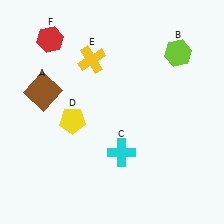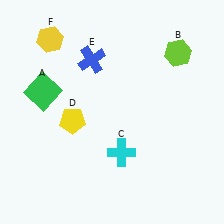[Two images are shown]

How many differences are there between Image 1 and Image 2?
There are 3 differences between the two images.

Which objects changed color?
A changed from brown to green. E changed from yellow to blue. F changed from red to yellow.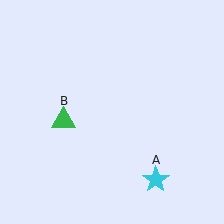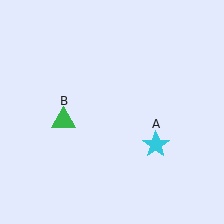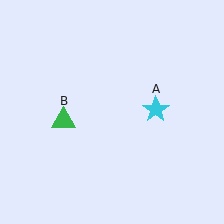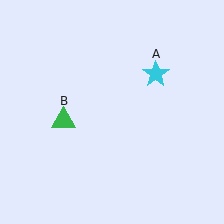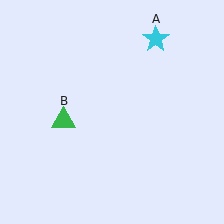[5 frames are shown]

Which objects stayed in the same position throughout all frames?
Green triangle (object B) remained stationary.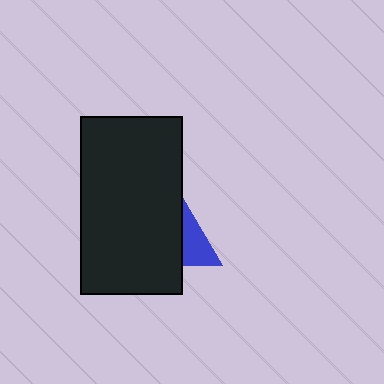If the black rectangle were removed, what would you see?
You would see the complete blue triangle.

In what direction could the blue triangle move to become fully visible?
The blue triangle could move right. That would shift it out from behind the black rectangle entirely.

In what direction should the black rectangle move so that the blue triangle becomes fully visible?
The black rectangle should move left. That is the shortest direction to clear the overlap and leave the blue triangle fully visible.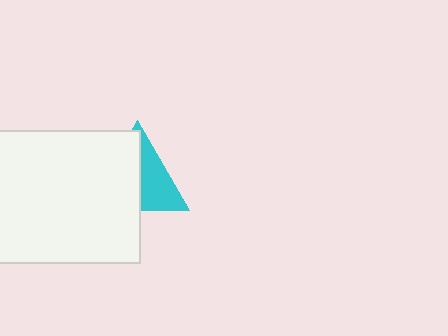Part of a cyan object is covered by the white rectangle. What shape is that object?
It is a triangle.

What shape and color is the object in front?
The object in front is a white rectangle.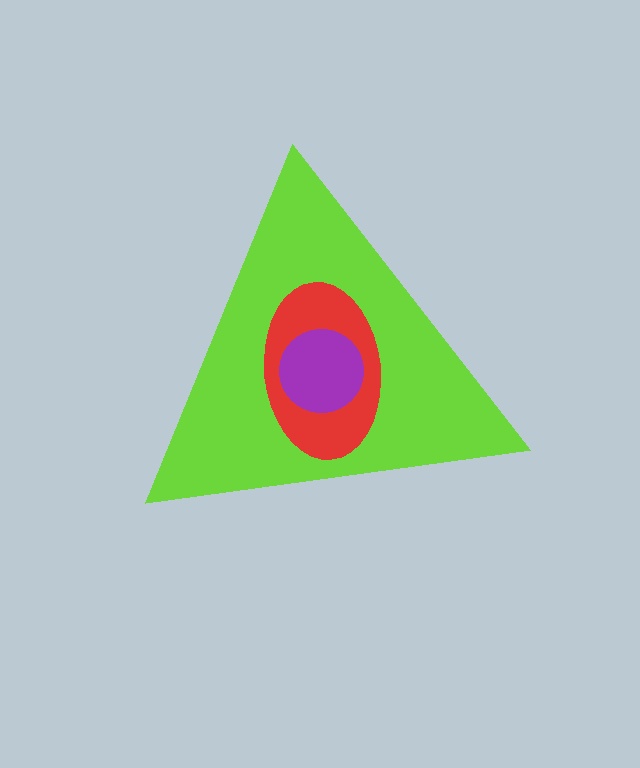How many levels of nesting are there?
3.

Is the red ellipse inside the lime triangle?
Yes.